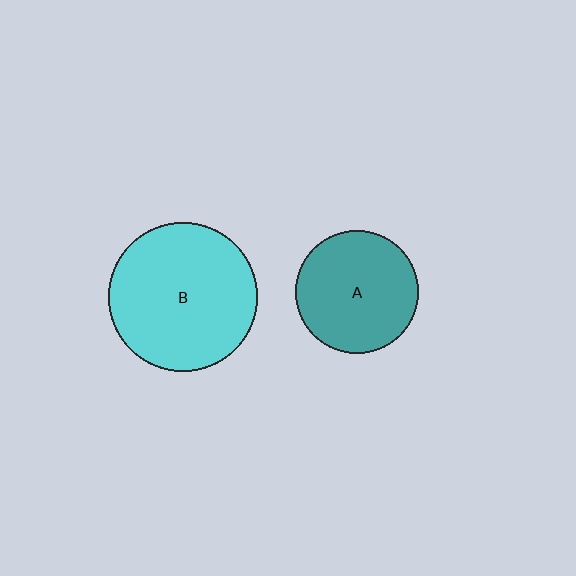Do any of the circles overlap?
No, none of the circles overlap.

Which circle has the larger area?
Circle B (cyan).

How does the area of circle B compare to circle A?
Approximately 1.5 times.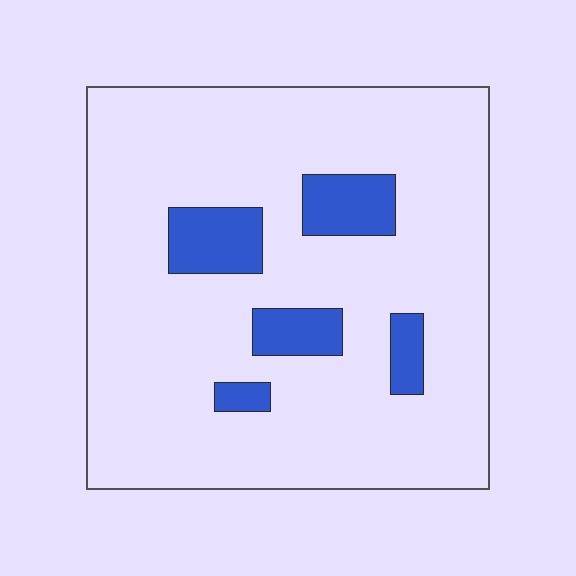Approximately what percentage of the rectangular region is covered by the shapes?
Approximately 15%.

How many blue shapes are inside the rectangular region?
5.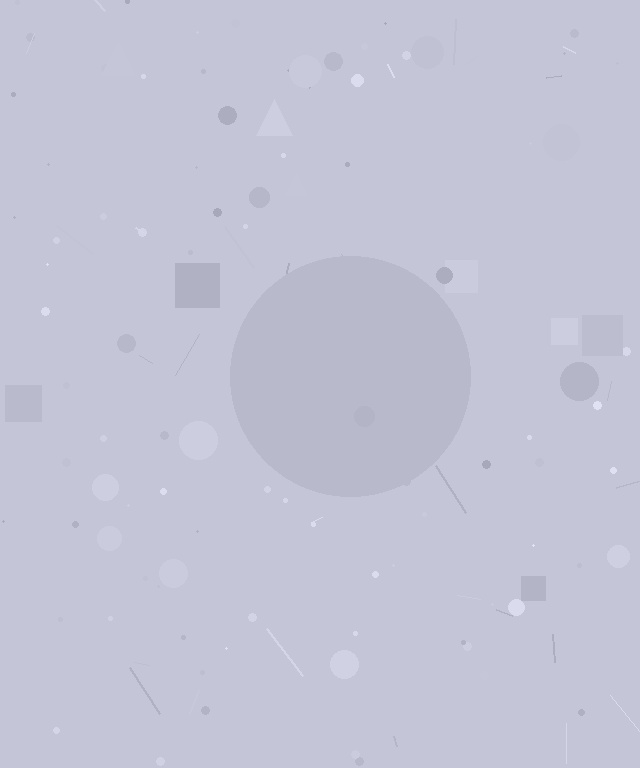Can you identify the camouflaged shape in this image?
The camouflaged shape is a circle.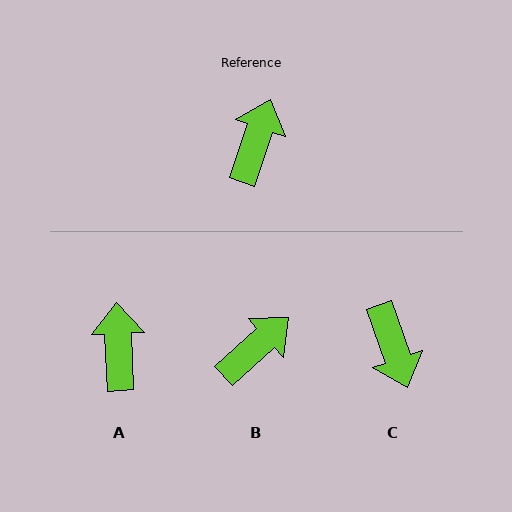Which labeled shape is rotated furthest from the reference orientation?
C, about 142 degrees away.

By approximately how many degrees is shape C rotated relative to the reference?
Approximately 142 degrees clockwise.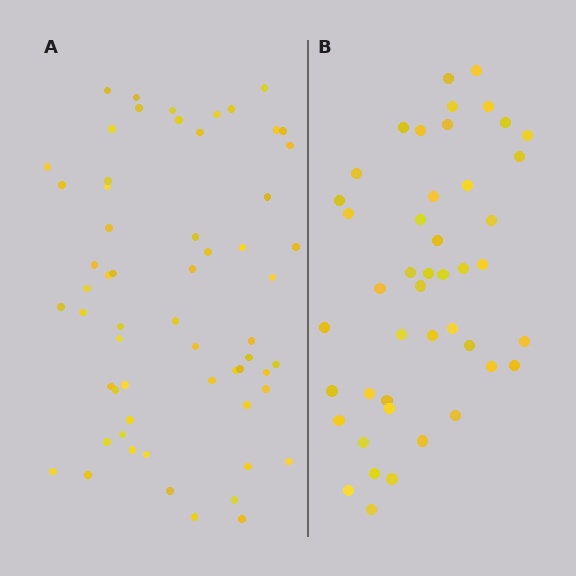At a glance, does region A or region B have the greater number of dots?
Region A (the left region) has more dots.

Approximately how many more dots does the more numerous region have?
Region A has approximately 15 more dots than region B.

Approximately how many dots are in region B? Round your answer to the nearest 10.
About 40 dots. (The exact count is 45, which rounds to 40.)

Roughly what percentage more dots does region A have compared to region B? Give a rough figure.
About 35% more.